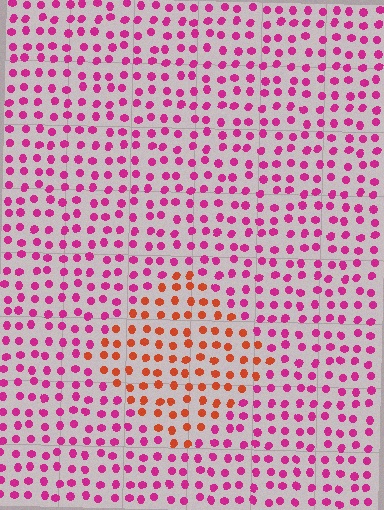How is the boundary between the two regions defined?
The boundary is defined purely by a slight shift in hue (about 49 degrees). Spacing, size, and orientation are identical on both sides.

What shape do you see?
I see a diamond.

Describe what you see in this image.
The image is filled with small magenta elements in a uniform arrangement. A diamond-shaped region is visible where the elements are tinted to a slightly different hue, forming a subtle color boundary.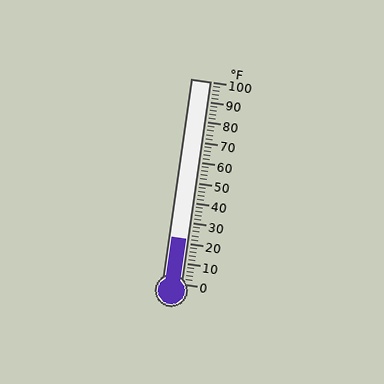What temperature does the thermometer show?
The thermometer shows approximately 22°F.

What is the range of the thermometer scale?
The thermometer scale ranges from 0°F to 100°F.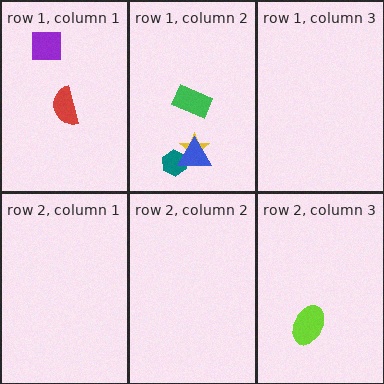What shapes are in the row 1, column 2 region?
The green rectangle, the yellow star, the teal hexagon, the blue triangle.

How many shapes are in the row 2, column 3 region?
1.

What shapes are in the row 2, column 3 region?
The lime ellipse.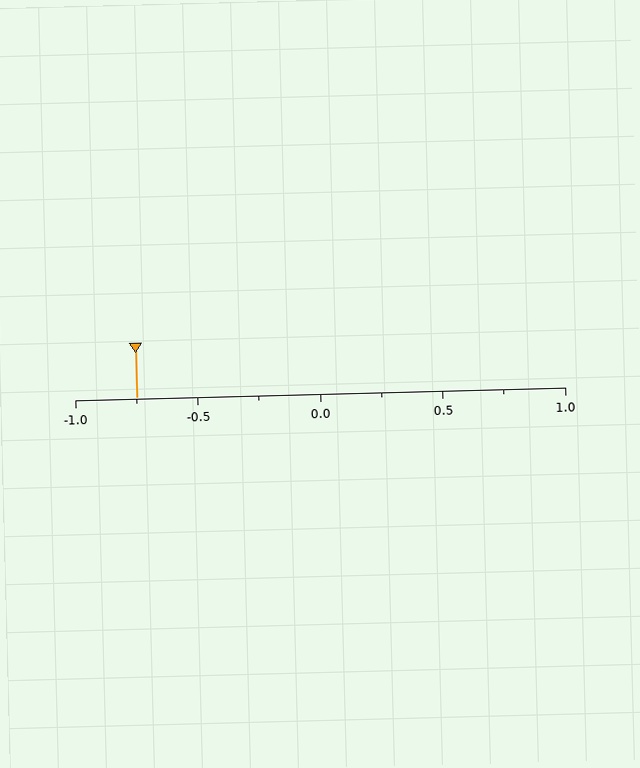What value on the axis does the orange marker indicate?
The marker indicates approximately -0.75.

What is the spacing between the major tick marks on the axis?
The major ticks are spaced 0.5 apart.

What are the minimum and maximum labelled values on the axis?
The axis runs from -1.0 to 1.0.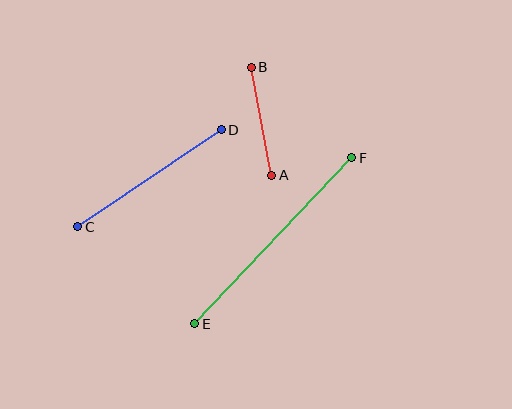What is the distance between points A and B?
The distance is approximately 110 pixels.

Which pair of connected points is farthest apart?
Points E and F are farthest apart.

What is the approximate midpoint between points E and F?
The midpoint is at approximately (273, 241) pixels.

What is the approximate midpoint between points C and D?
The midpoint is at approximately (150, 178) pixels.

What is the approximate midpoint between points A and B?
The midpoint is at approximately (262, 121) pixels.